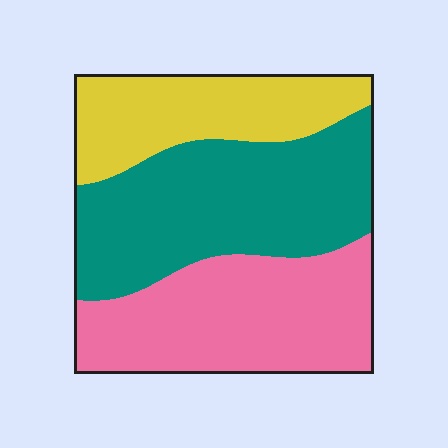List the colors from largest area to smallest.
From largest to smallest: teal, pink, yellow.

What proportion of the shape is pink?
Pink takes up about three eighths (3/8) of the shape.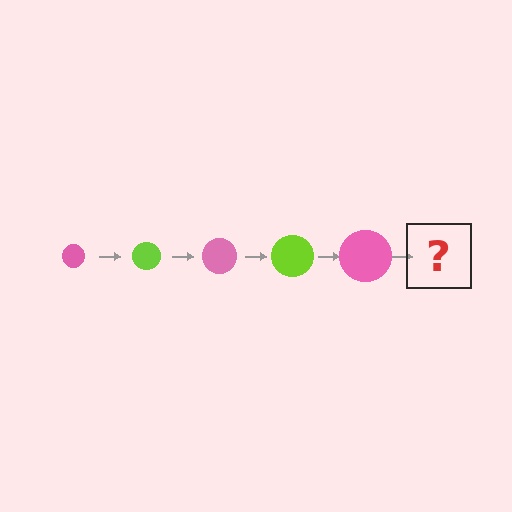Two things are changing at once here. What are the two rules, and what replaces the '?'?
The two rules are that the circle grows larger each step and the color cycles through pink and lime. The '?' should be a lime circle, larger than the previous one.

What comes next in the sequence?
The next element should be a lime circle, larger than the previous one.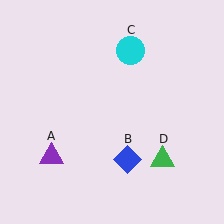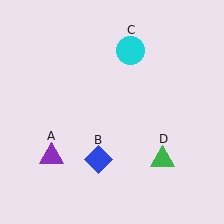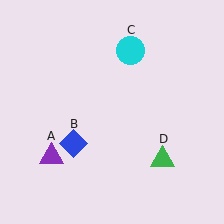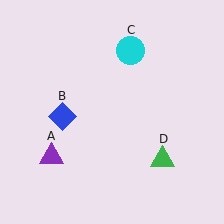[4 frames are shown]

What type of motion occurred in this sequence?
The blue diamond (object B) rotated clockwise around the center of the scene.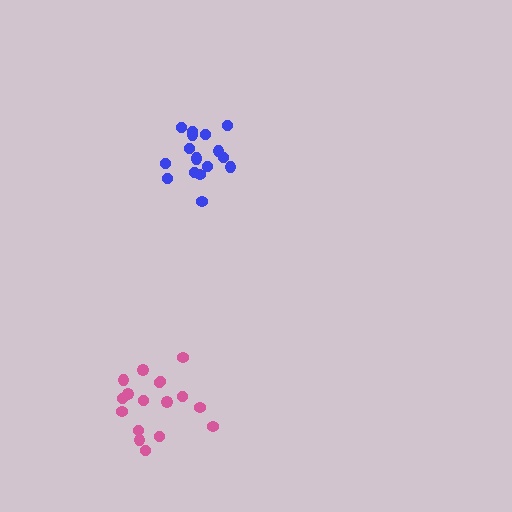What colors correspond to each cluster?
The clusters are colored: pink, blue.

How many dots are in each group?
Group 1: 17 dots, Group 2: 17 dots (34 total).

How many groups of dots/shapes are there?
There are 2 groups.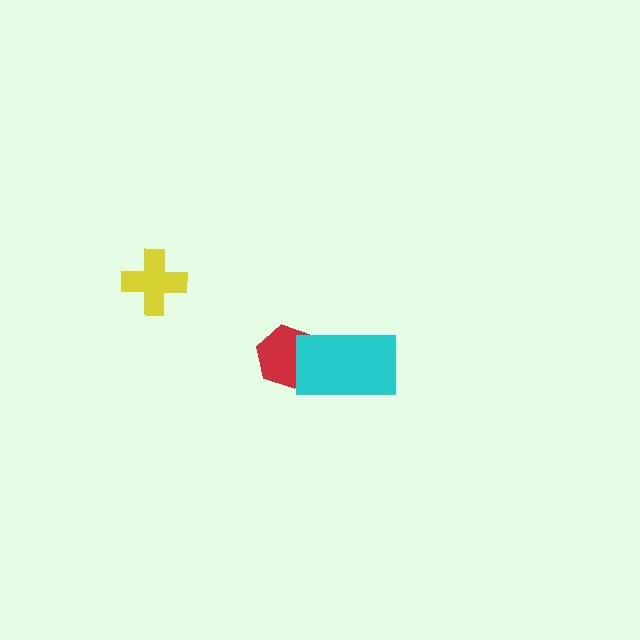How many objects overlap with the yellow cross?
0 objects overlap with the yellow cross.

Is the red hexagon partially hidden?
Yes, it is partially covered by another shape.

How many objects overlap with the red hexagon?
1 object overlaps with the red hexagon.